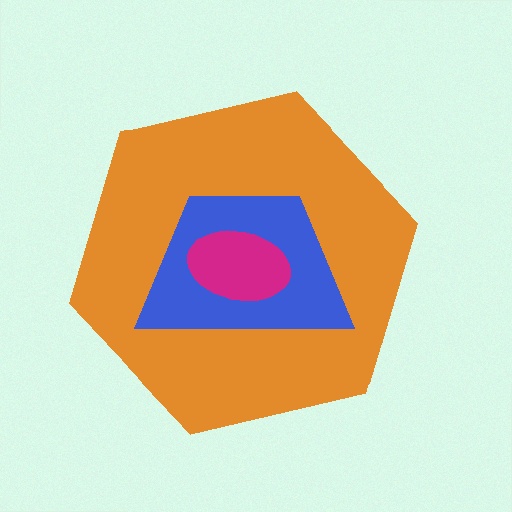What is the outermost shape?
The orange hexagon.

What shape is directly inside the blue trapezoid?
The magenta ellipse.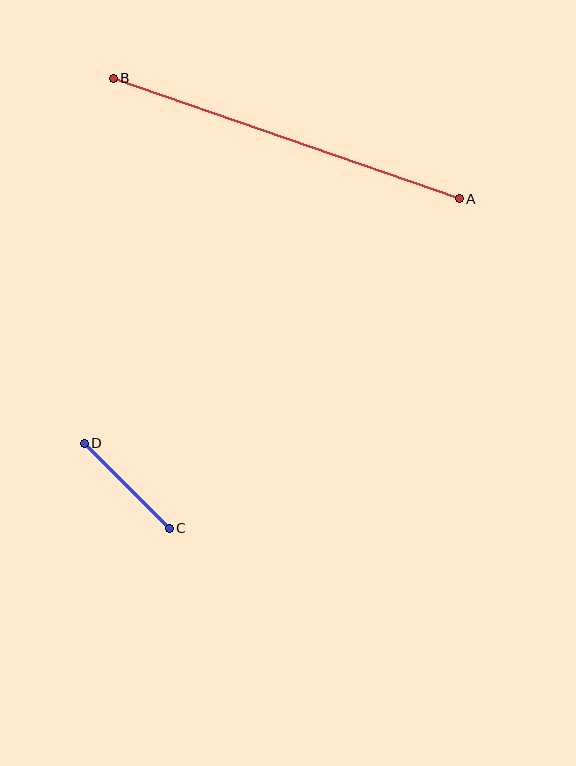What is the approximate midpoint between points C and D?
The midpoint is at approximately (127, 486) pixels.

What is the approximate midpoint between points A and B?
The midpoint is at approximately (286, 139) pixels.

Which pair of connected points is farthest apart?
Points A and B are farthest apart.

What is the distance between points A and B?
The distance is approximately 367 pixels.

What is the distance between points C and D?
The distance is approximately 120 pixels.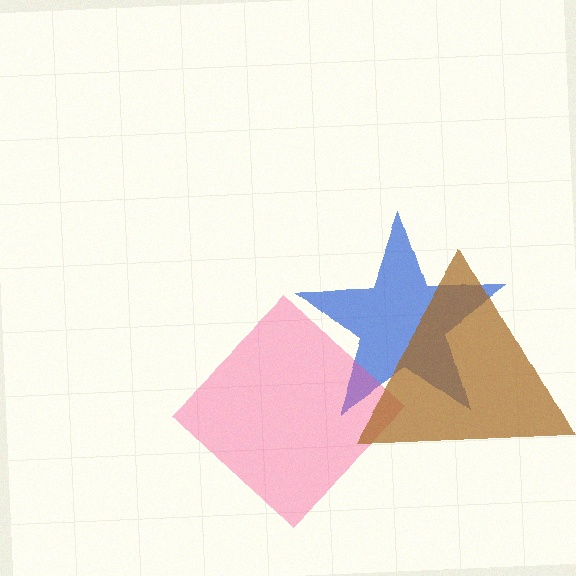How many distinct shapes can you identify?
There are 3 distinct shapes: a blue star, a pink diamond, a brown triangle.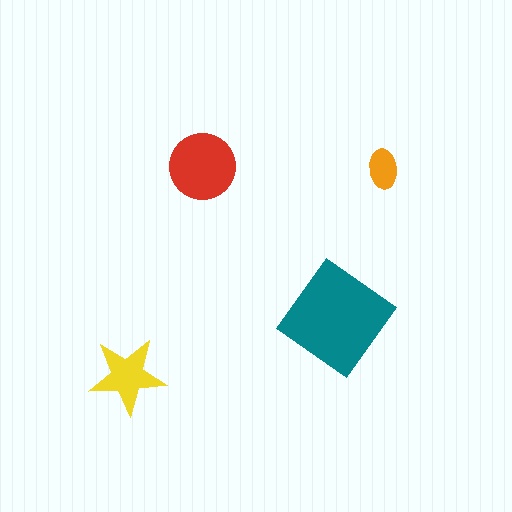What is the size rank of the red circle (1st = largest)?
2nd.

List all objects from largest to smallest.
The teal diamond, the red circle, the yellow star, the orange ellipse.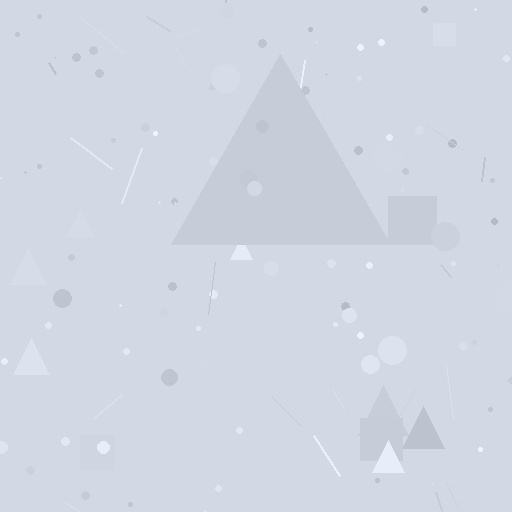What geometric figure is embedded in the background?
A triangle is embedded in the background.